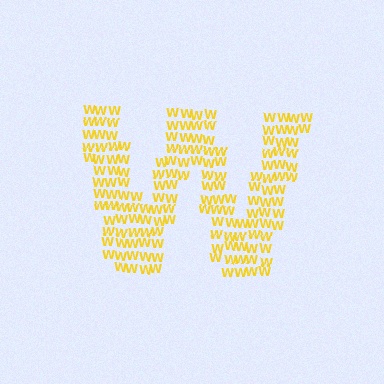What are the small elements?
The small elements are letter W's.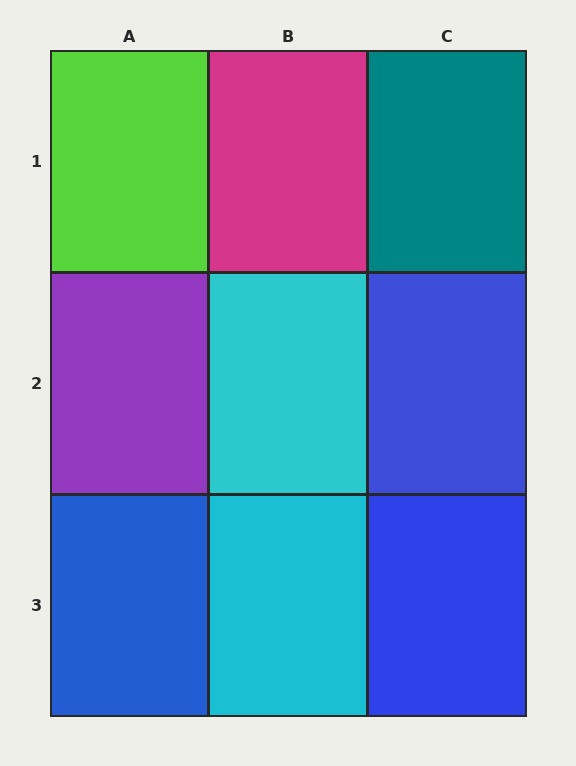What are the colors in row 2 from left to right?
Purple, cyan, blue.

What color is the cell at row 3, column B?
Cyan.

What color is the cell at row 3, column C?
Blue.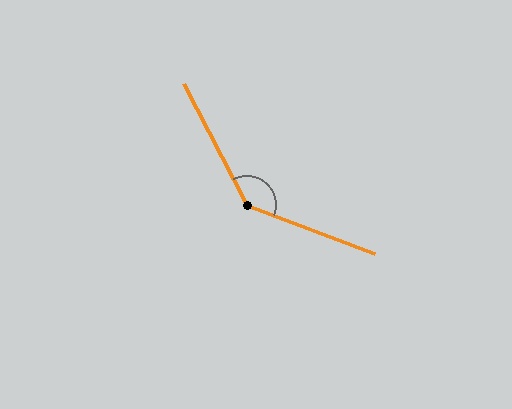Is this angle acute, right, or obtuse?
It is obtuse.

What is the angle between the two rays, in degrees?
Approximately 138 degrees.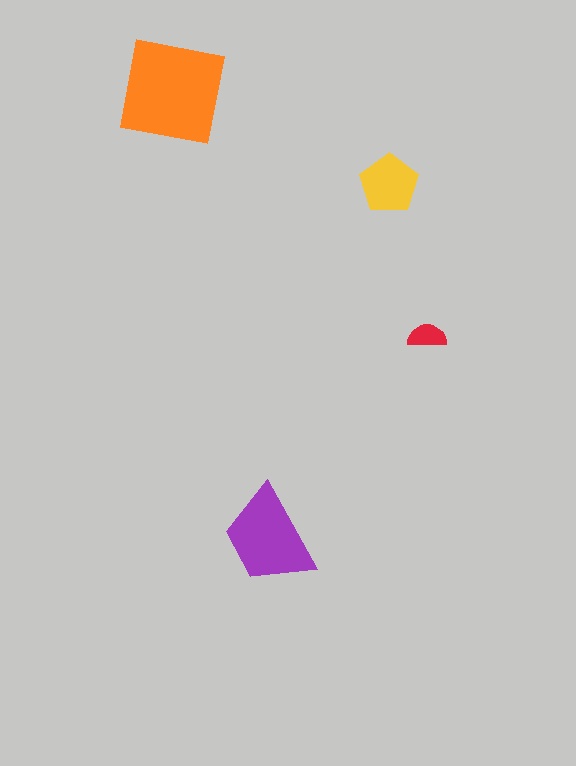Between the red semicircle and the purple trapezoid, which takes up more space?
The purple trapezoid.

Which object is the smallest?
The red semicircle.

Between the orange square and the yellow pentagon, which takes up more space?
The orange square.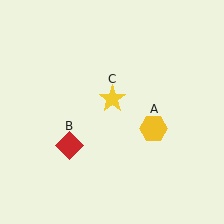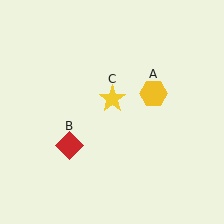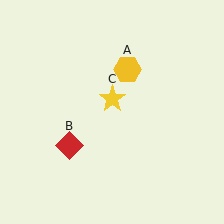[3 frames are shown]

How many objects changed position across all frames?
1 object changed position: yellow hexagon (object A).